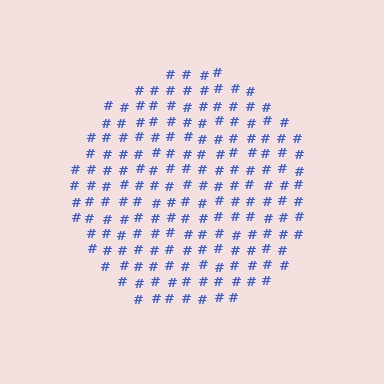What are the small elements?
The small elements are hash symbols.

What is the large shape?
The large shape is a circle.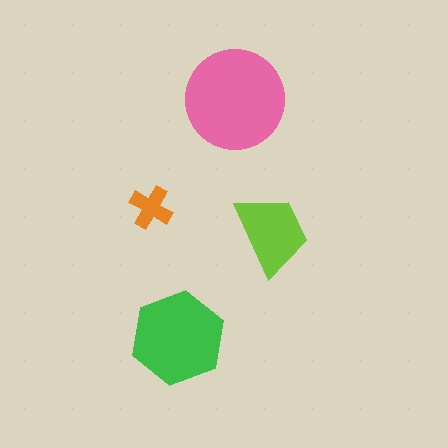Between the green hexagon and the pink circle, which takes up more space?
The pink circle.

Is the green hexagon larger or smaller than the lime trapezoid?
Larger.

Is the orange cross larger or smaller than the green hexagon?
Smaller.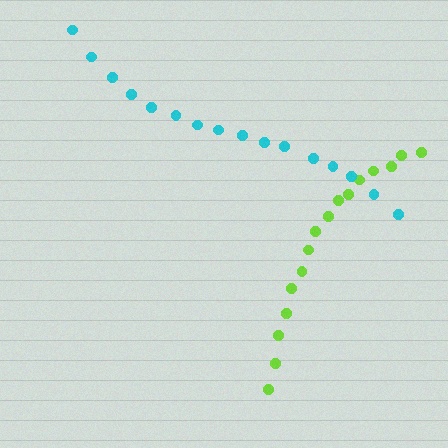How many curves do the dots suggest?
There are 2 distinct paths.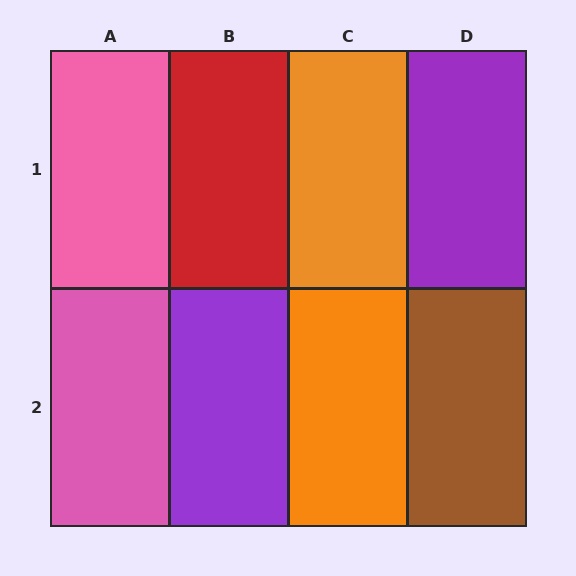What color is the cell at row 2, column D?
Brown.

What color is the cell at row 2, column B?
Purple.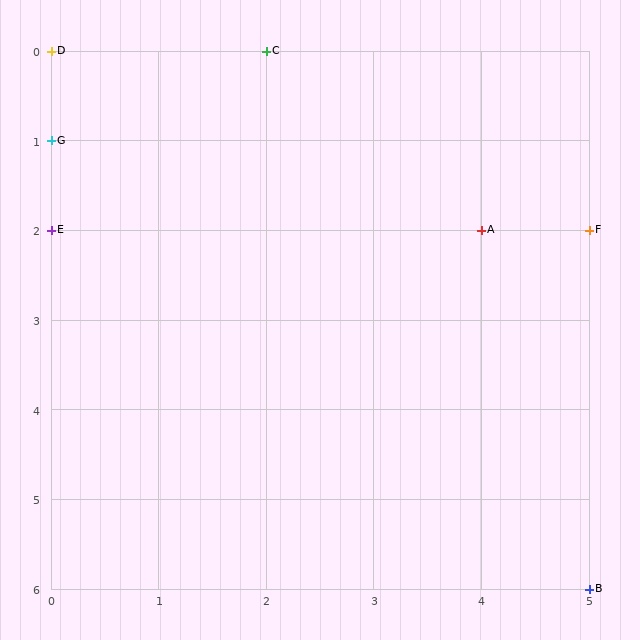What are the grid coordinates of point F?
Point F is at grid coordinates (5, 2).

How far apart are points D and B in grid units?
Points D and B are 5 columns and 6 rows apart (about 7.8 grid units diagonally).